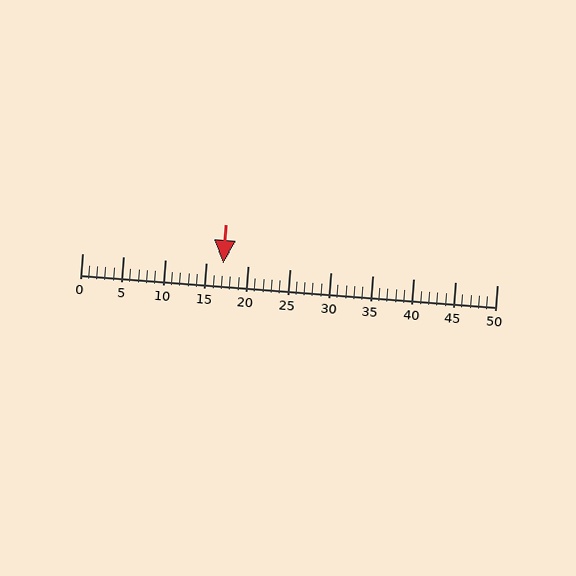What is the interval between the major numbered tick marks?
The major tick marks are spaced 5 units apart.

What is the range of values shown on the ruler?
The ruler shows values from 0 to 50.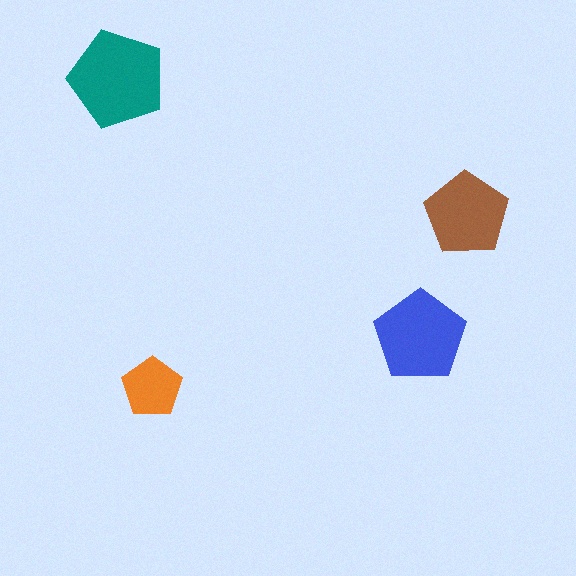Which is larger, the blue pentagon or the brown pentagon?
The blue one.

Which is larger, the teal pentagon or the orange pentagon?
The teal one.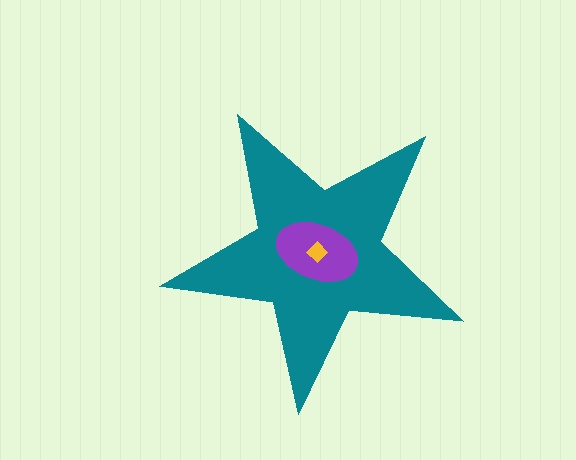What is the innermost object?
The yellow diamond.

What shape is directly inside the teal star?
The purple ellipse.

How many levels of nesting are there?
3.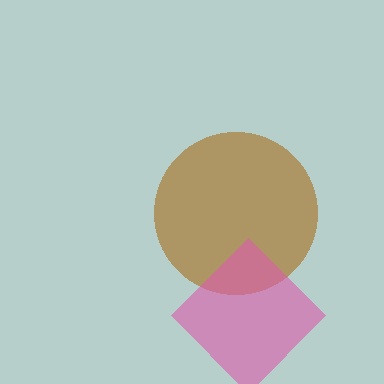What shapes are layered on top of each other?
The layered shapes are: a brown circle, a pink diamond.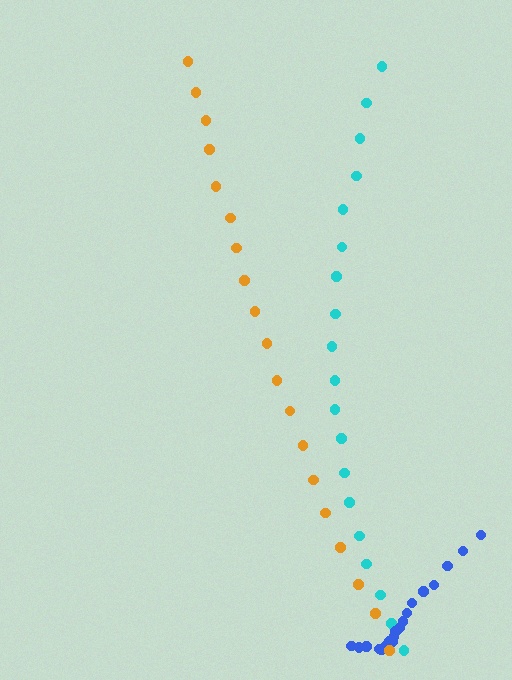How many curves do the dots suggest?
There are 3 distinct paths.